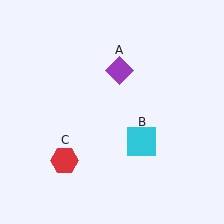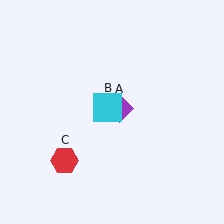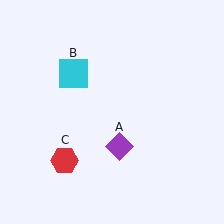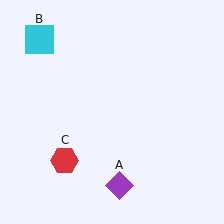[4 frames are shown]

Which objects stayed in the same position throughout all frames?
Red hexagon (object C) remained stationary.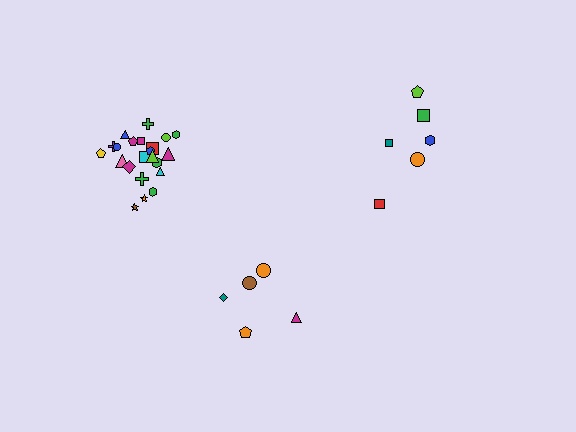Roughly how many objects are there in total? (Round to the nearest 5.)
Roughly 35 objects in total.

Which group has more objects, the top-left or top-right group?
The top-left group.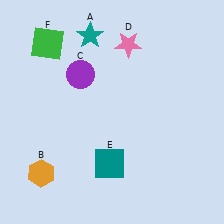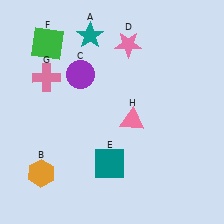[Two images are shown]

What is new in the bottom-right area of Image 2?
A pink triangle (H) was added in the bottom-right area of Image 2.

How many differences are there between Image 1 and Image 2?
There are 2 differences between the two images.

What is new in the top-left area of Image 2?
A pink cross (G) was added in the top-left area of Image 2.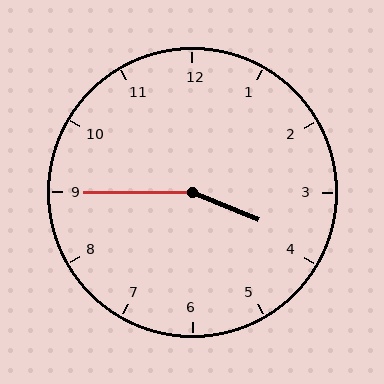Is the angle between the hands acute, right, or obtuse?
It is obtuse.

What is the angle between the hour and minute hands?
Approximately 158 degrees.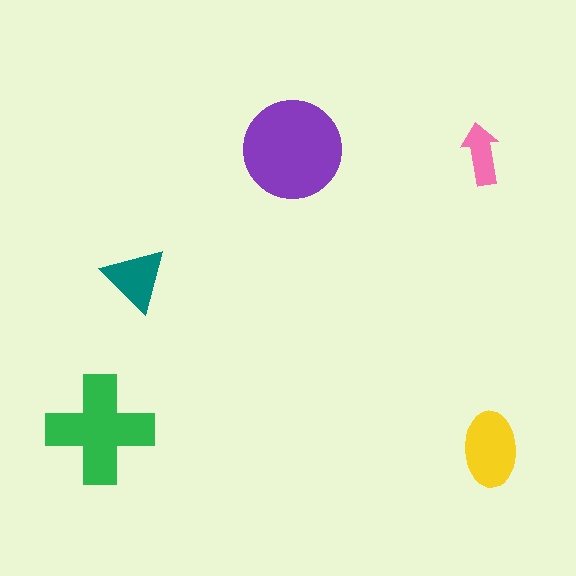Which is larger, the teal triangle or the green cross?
The green cross.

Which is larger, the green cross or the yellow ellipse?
The green cross.